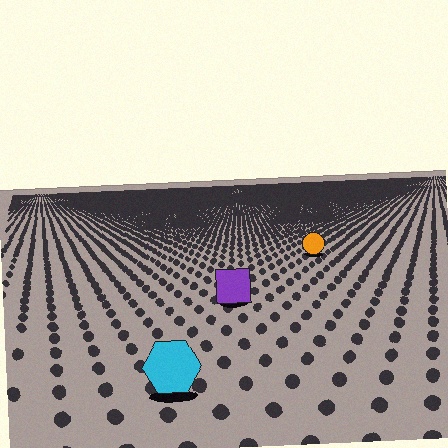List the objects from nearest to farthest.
From nearest to farthest: the cyan hexagon, the purple square, the orange circle.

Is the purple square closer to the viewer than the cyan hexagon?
No. The cyan hexagon is closer — you can tell from the texture gradient: the ground texture is coarser near it.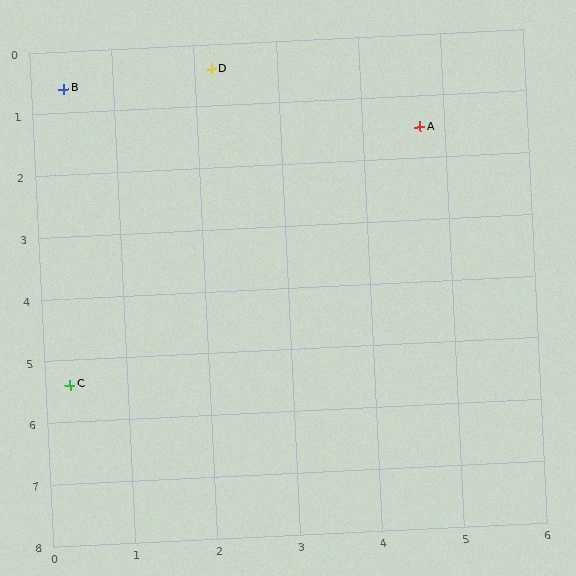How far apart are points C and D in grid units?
Points C and D are about 5.3 grid units apart.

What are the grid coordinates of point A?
Point A is at approximately (4.7, 1.5).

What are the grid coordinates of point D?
Point D is at approximately (2.2, 0.4).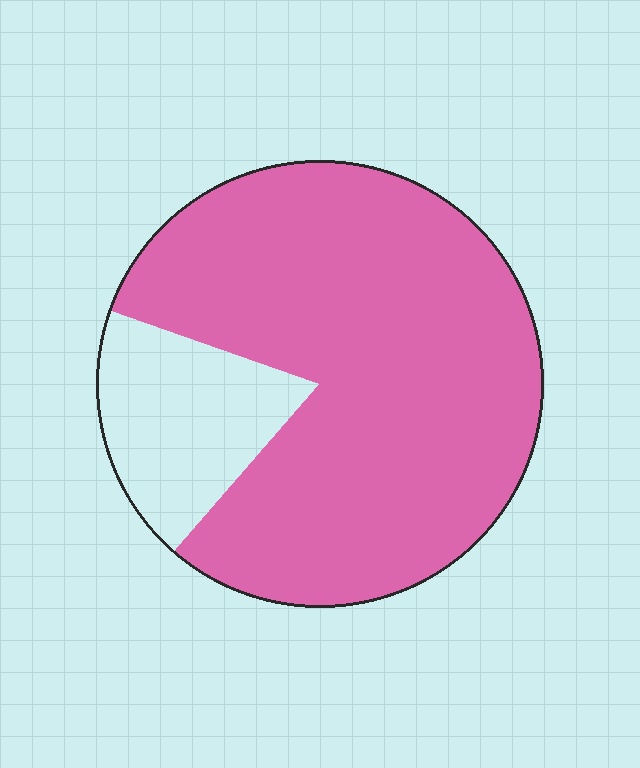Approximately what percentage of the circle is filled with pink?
Approximately 80%.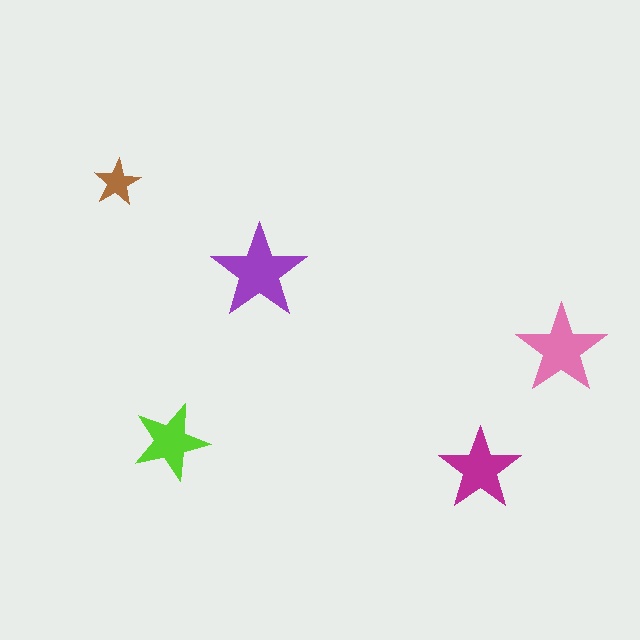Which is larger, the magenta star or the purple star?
The purple one.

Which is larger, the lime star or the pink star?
The pink one.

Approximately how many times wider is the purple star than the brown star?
About 2 times wider.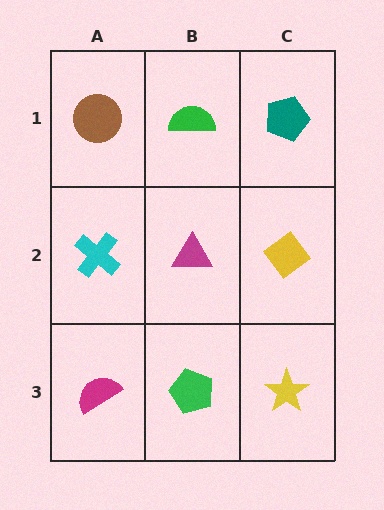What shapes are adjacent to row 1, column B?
A magenta triangle (row 2, column B), a brown circle (row 1, column A), a teal pentagon (row 1, column C).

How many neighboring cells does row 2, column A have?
3.